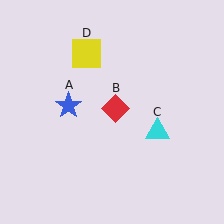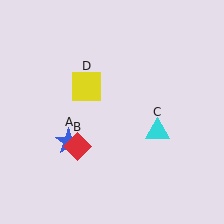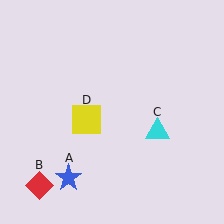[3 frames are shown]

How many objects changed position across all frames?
3 objects changed position: blue star (object A), red diamond (object B), yellow square (object D).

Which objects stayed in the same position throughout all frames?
Cyan triangle (object C) remained stationary.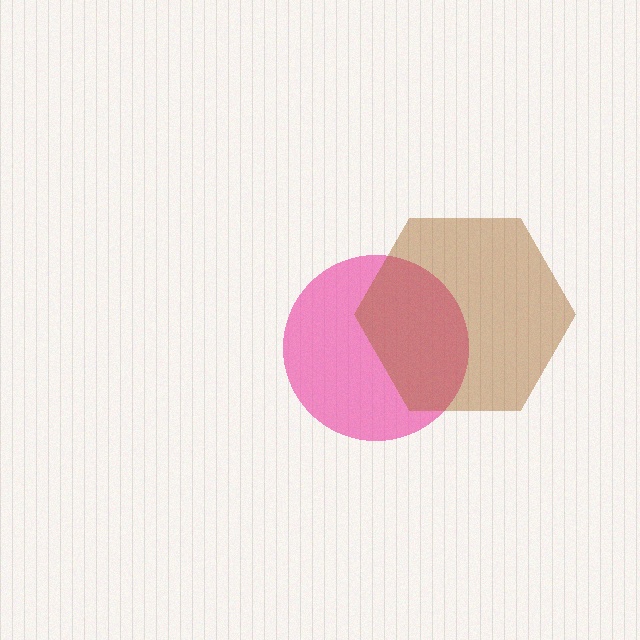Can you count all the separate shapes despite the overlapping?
Yes, there are 2 separate shapes.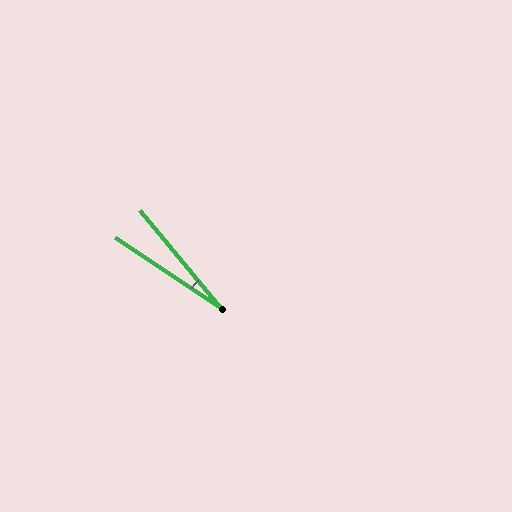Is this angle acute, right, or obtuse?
It is acute.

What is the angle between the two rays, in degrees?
Approximately 16 degrees.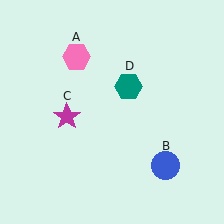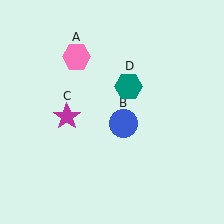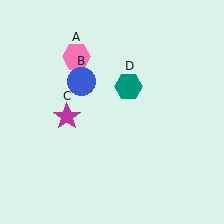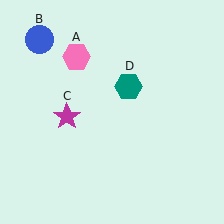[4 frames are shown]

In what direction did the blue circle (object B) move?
The blue circle (object B) moved up and to the left.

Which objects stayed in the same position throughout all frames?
Pink hexagon (object A) and magenta star (object C) and teal hexagon (object D) remained stationary.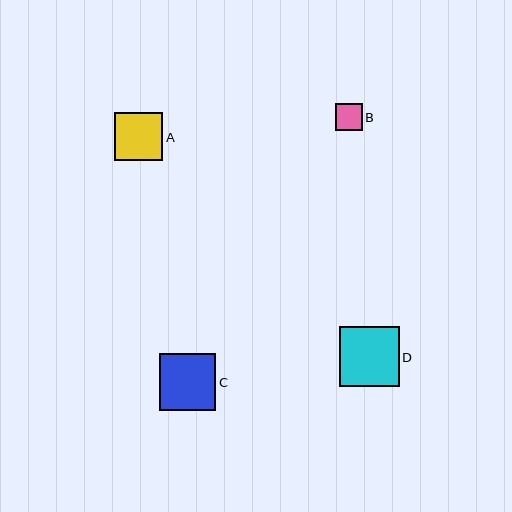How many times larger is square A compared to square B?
Square A is approximately 1.8 times the size of square B.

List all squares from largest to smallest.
From largest to smallest: D, C, A, B.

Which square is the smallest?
Square B is the smallest with a size of approximately 27 pixels.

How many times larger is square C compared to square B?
Square C is approximately 2.1 times the size of square B.